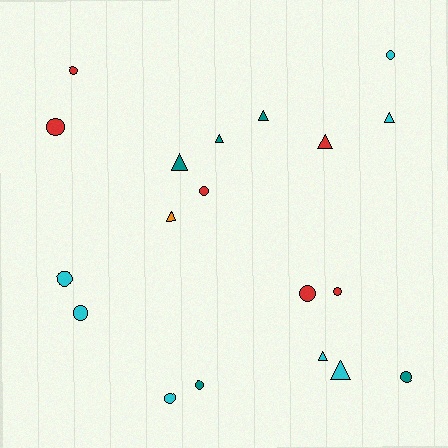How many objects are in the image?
There are 19 objects.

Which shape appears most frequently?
Circle, with 11 objects.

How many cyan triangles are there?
There are 3 cyan triangles.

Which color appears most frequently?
Cyan, with 7 objects.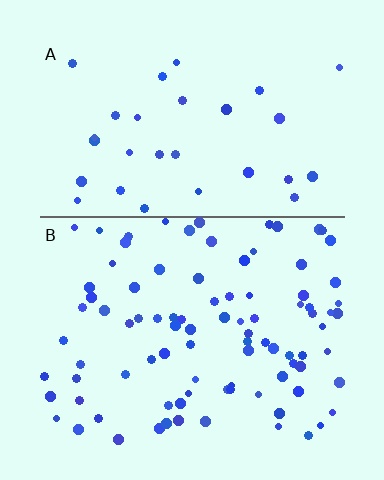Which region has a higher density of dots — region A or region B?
B (the bottom).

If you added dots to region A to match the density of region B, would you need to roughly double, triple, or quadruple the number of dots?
Approximately triple.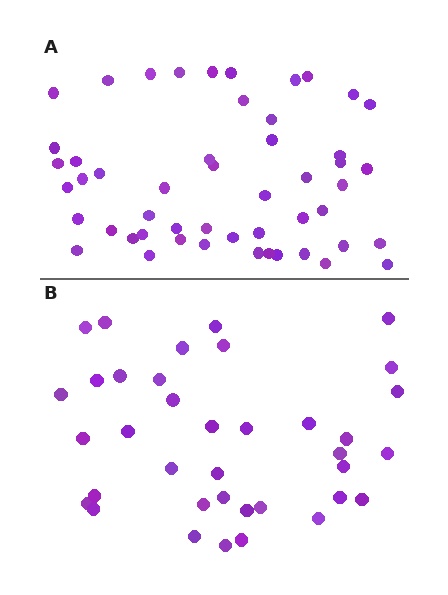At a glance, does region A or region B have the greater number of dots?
Region A (the top region) has more dots.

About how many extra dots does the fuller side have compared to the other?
Region A has approximately 15 more dots than region B.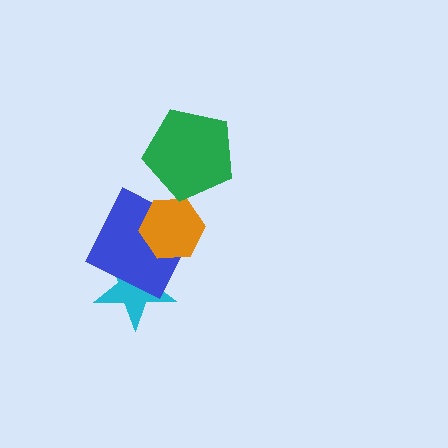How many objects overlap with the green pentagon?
0 objects overlap with the green pentagon.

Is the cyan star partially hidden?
Yes, it is partially covered by another shape.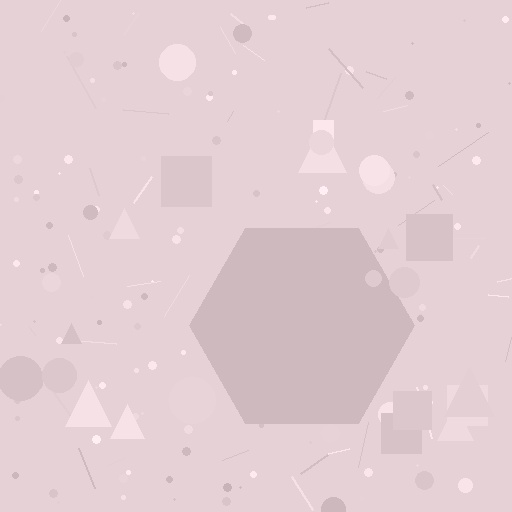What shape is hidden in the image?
A hexagon is hidden in the image.